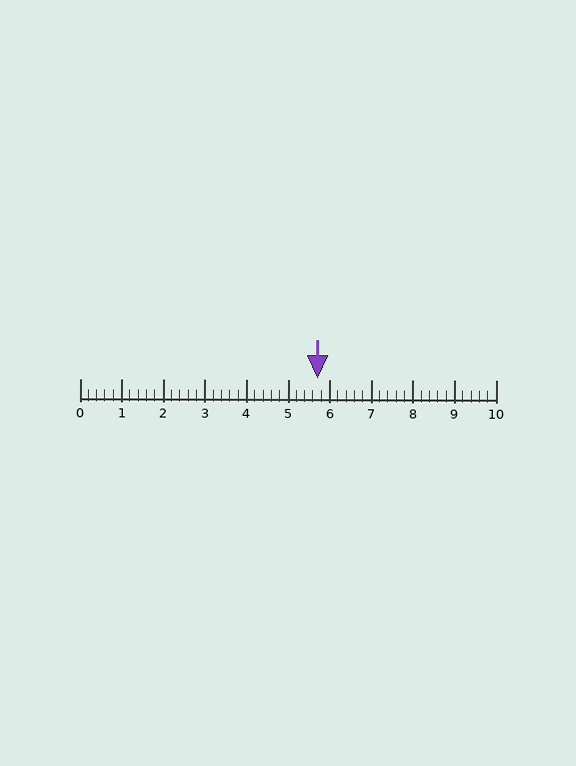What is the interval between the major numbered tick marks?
The major tick marks are spaced 1 units apart.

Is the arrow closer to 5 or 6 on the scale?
The arrow is closer to 6.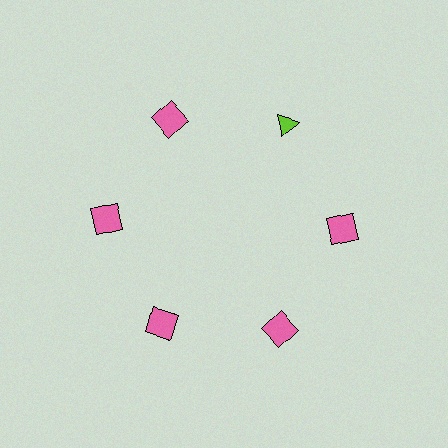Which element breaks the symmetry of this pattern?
The lime triangle at roughly the 1 o'clock position breaks the symmetry. All other shapes are pink squares.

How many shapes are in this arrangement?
There are 6 shapes arranged in a ring pattern.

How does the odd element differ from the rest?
It differs in both color (lime instead of pink) and shape (triangle instead of square).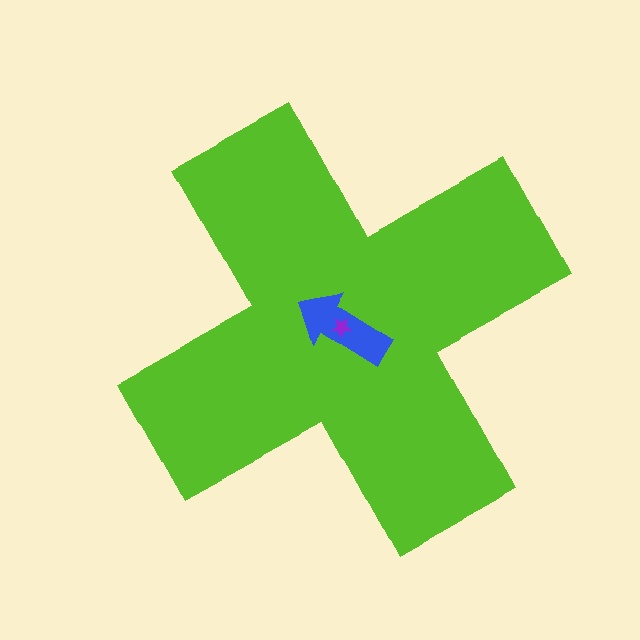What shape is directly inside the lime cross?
The blue arrow.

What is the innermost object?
The purple star.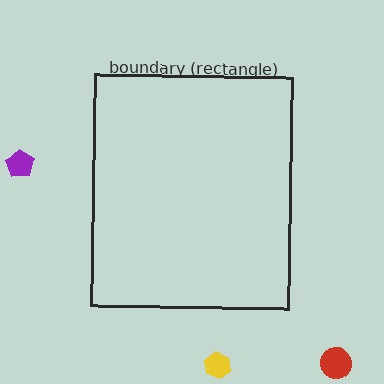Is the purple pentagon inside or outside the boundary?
Outside.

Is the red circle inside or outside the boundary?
Outside.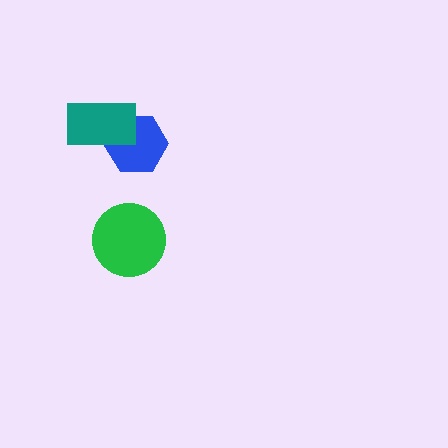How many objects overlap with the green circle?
0 objects overlap with the green circle.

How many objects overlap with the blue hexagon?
1 object overlaps with the blue hexagon.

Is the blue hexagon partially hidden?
Yes, it is partially covered by another shape.